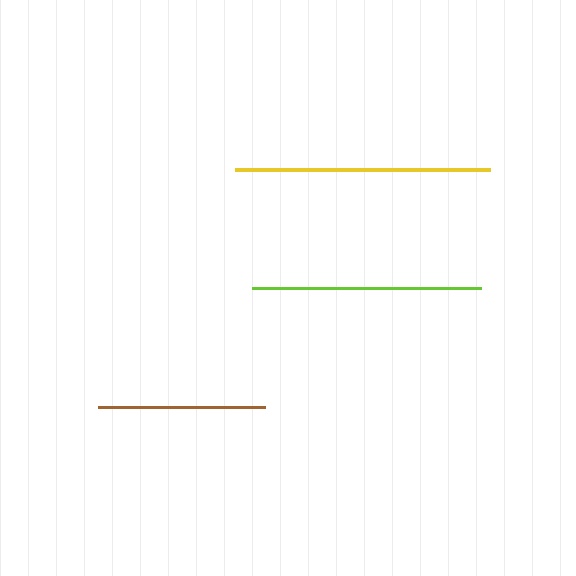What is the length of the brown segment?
The brown segment is approximately 167 pixels long.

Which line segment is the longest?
The yellow line is the longest at approximately 256 pixels.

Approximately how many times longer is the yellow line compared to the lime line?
The yellow line is approximately 1.1 times the length of the lime line.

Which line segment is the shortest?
The brown line is the shortest at approximately 167 pixels.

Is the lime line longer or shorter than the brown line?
The lime line is longer than the brown line.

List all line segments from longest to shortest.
From longest to shortest: yellow, lime, brown.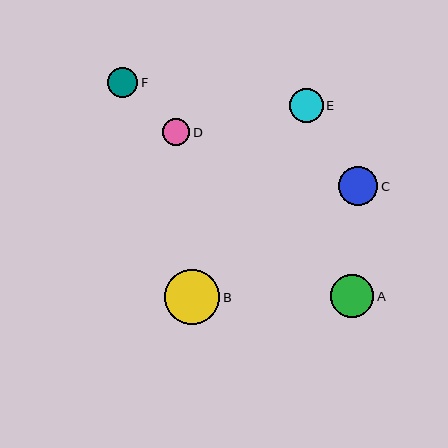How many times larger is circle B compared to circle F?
Circle B is approximately 1.8 times the size of circle F.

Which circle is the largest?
Circle B is the largest with a size of approximately 55 pixels.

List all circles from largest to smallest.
From largest to smallest: B, A, C, E, F, D.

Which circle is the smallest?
Circle D is the smallest with a size of approximately 28 pixels.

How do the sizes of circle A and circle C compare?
Circle A and circle C are approximately the same size.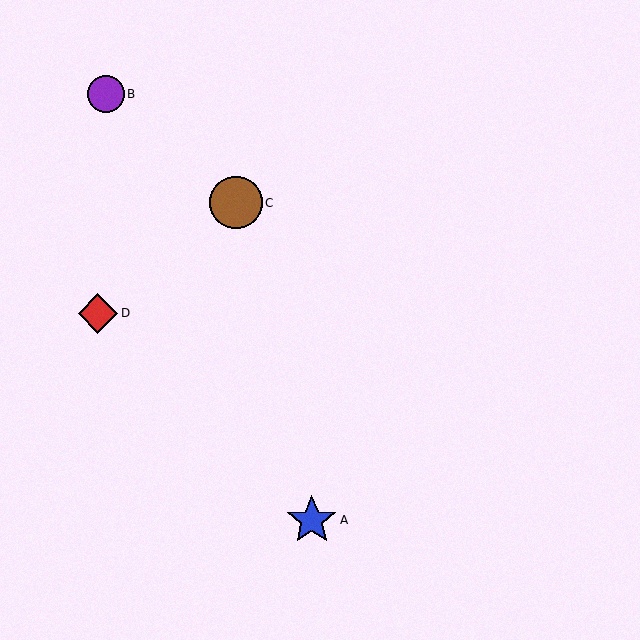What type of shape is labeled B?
Shape B is a purple circle.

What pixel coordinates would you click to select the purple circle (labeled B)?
Click at (106, 94) to select the purple circle B.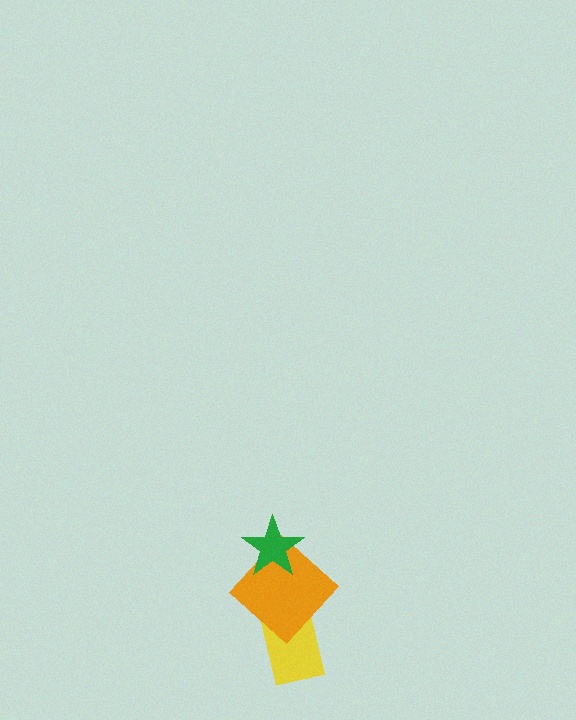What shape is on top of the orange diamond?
The green star is on top of the orange diamond.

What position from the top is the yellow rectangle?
The yellow rectangle is 3rd from the top.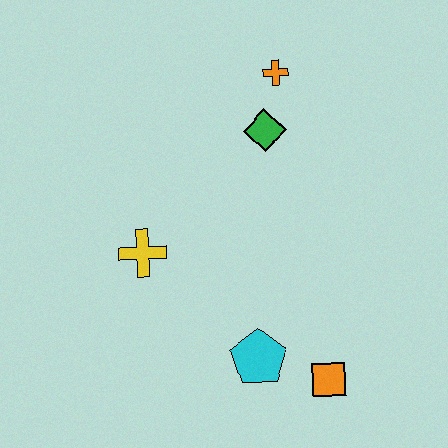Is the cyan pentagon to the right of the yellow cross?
Yes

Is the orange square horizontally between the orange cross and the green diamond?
No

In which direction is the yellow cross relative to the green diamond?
The yellow cross is to the left of the green diamond.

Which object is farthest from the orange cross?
The orange square is farthest from the orange cross.